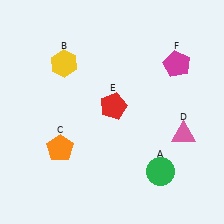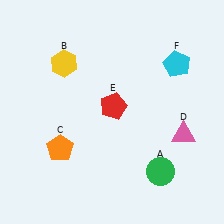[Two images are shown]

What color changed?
The pentagon (F) changed from magenta in Image 1 to cyan in Image 2.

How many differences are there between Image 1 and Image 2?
There is 1 difference between the two images.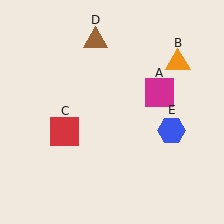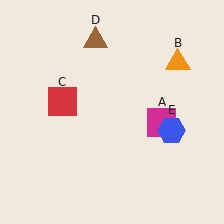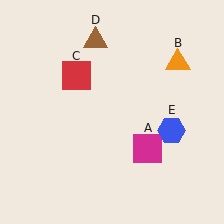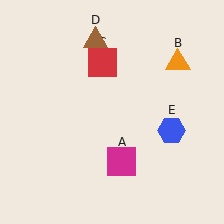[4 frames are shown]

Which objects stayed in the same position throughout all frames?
Orange triangle (object B) and brown triangle (object D) and blue hexagon (object E) remained stationary.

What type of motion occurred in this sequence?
The magenta square (object A), red square (object C) rotated clockwise around the center of the scene.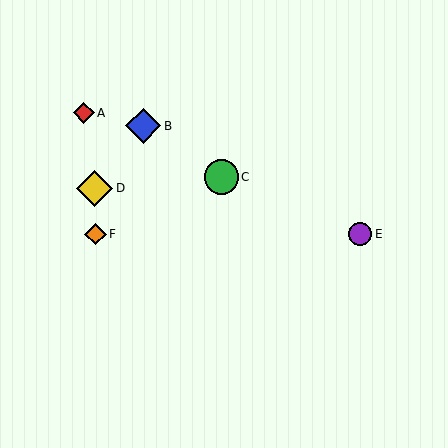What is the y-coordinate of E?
Object E is at y≈234.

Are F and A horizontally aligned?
No, F is at y≈234 and A is at y≈113.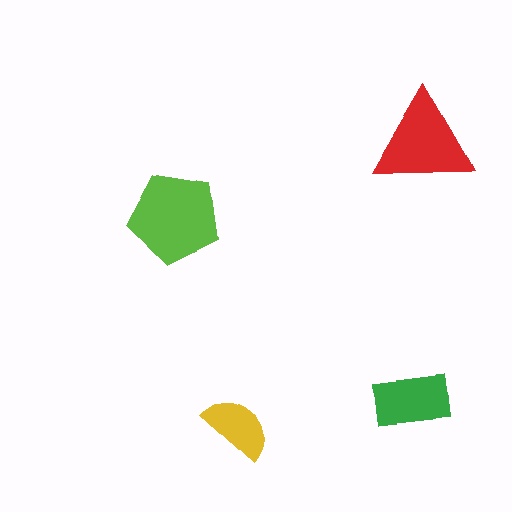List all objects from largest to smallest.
The lime pentagon, the red triangle, the green rectangle, the yellow semicircle.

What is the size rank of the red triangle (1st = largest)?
2nd.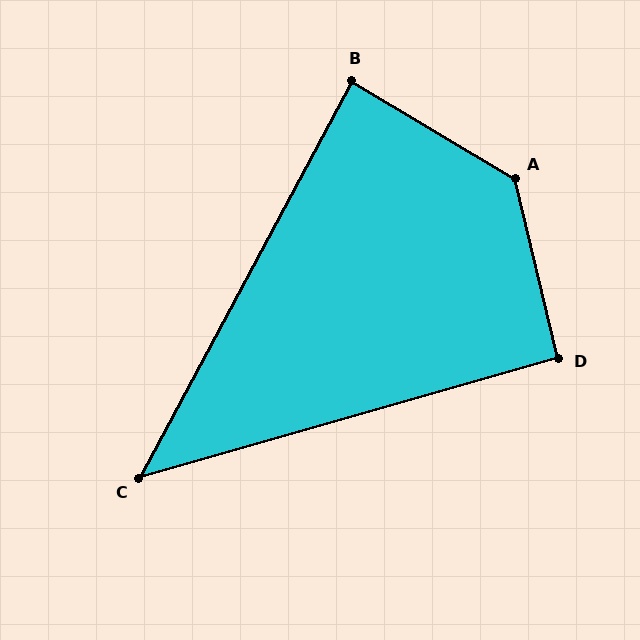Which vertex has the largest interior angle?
A, at approximately 134 degrees.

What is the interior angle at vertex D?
Approximately 93 degrees (approximately right).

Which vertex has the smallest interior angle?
C, at approximately 46 degrees.